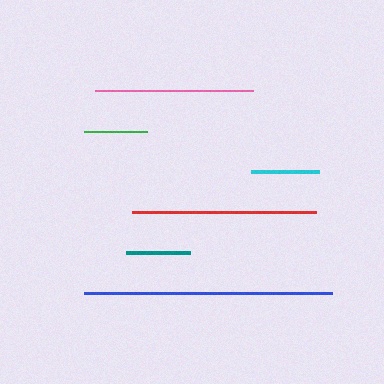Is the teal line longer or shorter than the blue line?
The blue line is longer than the teal line.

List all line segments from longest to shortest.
From longest to shortest: blue, red, pink, cyan, teal, green.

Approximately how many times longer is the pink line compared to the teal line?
The pink line is approximately 2.5 times the length of the teal line.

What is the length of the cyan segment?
The cyan segment is approximately 68 pixels long.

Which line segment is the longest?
The blue line is the longest at approximately 248 pixels.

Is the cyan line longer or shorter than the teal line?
The cyan line is longer than the teal line.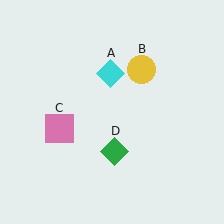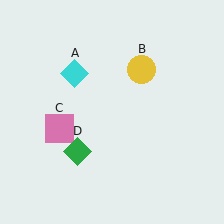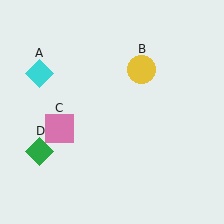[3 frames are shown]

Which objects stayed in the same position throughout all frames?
Yellow circle (object B) and pink square (object C) remained stationary.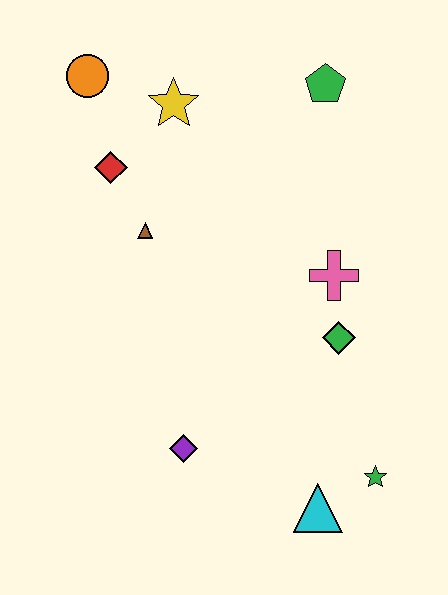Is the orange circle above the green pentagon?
Yes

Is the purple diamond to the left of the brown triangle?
No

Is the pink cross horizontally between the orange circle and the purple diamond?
No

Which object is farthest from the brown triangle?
The green star is farthest from the brown triangle.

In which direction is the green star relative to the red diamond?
The green star is below the red diamond.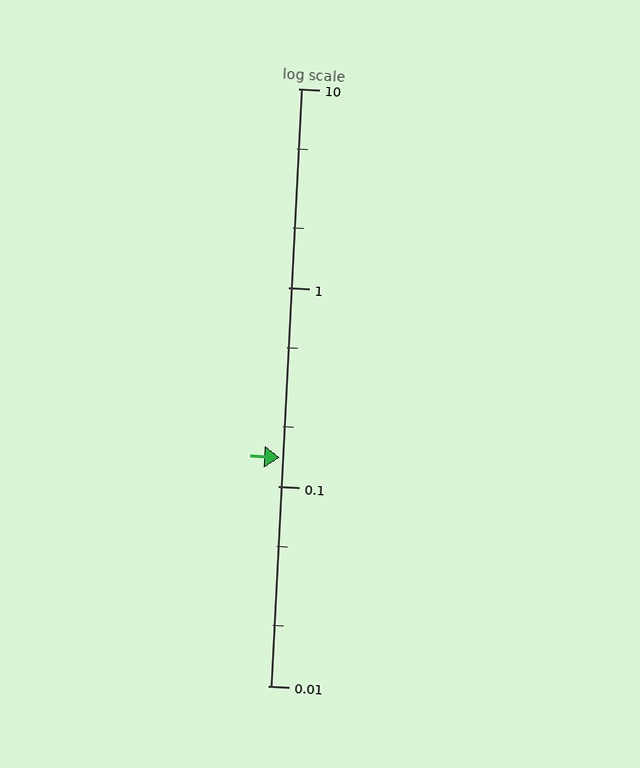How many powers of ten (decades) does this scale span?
The scale spans 3 decades, from 0.01 to 10.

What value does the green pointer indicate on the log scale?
The pointer indicates approximately 0.14.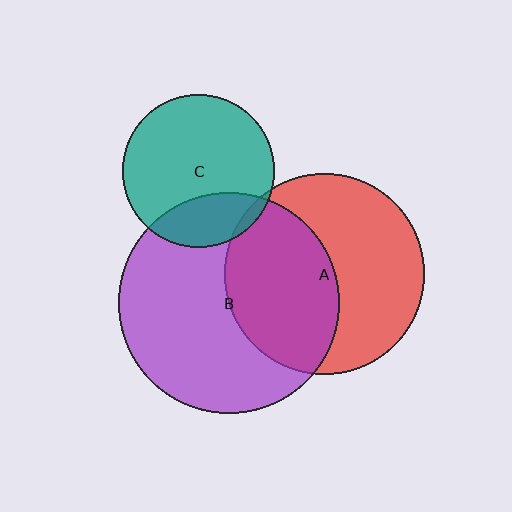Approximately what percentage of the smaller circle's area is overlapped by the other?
Approximately 5%.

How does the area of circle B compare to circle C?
Approximately 2.1 times.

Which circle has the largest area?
Circle B (purple).